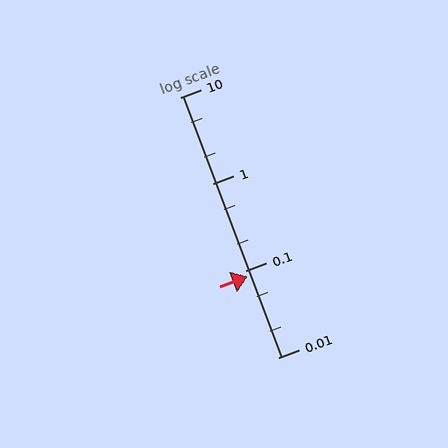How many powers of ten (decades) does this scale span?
The scale spans 3 decades, from 0.01 to 10.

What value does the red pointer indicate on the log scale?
The pointer indicates approximately 0.085.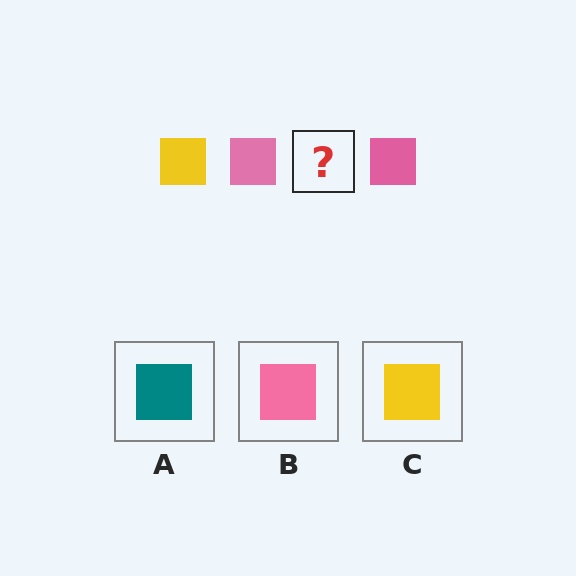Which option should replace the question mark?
Option C.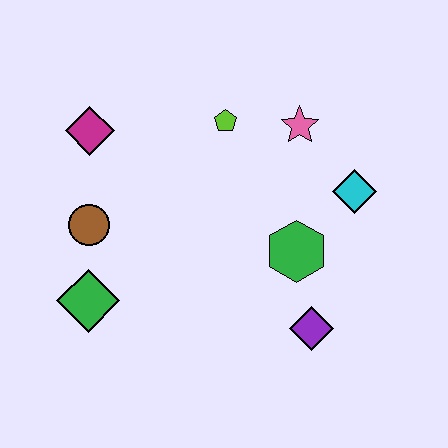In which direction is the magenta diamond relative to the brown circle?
The magenta diamond is above the brown circle.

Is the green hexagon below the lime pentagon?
Yes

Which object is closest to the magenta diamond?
The brown circle is closest to the magenta diamond.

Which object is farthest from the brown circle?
The cyan diamond is farthest from the brown circle.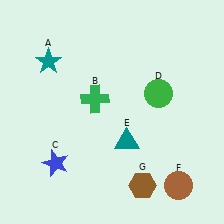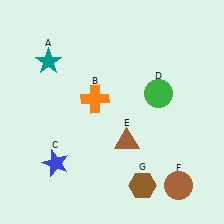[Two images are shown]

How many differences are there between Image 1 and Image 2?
There are 2 differences between the two images.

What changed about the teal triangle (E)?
In Image 1, E is teal. In Image 2, it changed to brown.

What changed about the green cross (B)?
In Image 1, B is green. In Image 2, it changed to orange.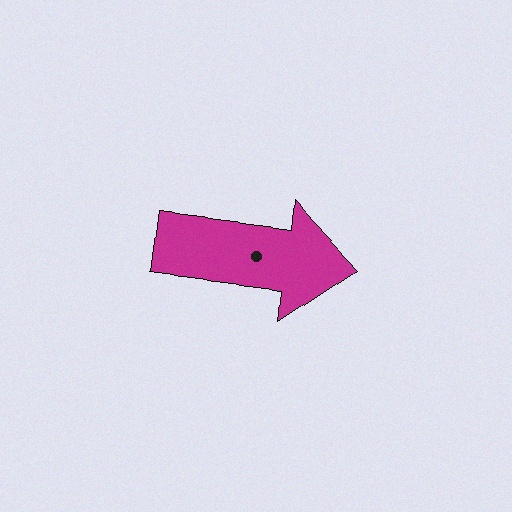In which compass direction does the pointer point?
East.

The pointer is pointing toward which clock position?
Roughly 3 o'clock.